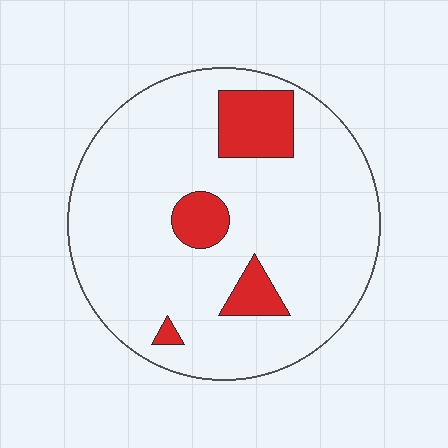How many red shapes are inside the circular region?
4.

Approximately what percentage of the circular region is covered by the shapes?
Approximately 15%.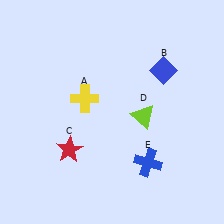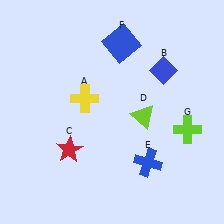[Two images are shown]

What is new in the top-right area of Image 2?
A blue square (F) was added in the top-right area of Image 2.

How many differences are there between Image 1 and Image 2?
There are 2 differences between the two images.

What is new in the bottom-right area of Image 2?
A lime cross (G) was added in the bottom-right area of Image 2.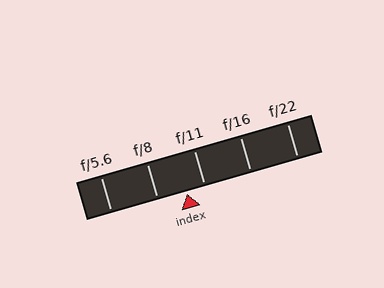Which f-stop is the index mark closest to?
The index mark is closest to f/11.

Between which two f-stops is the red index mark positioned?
The index mark is between f/8 and f/11.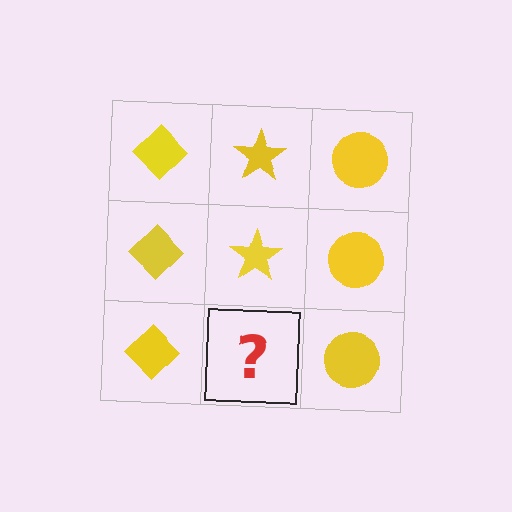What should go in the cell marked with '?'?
The missing cell should contain a yellow star.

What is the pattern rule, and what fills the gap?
The rule is that each column has a consistent shape. The gap should be filled with a yellow star.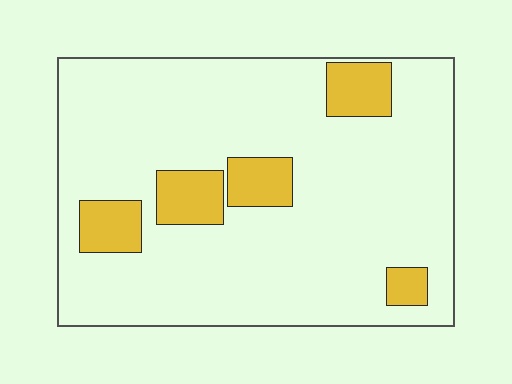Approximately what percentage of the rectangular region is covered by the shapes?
Approximately 15%.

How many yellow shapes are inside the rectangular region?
5.